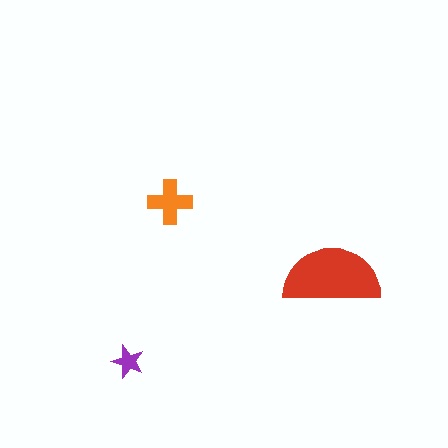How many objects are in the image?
There are 3 objects in the image.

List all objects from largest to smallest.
The red semicircle, the orange cross, the purple star.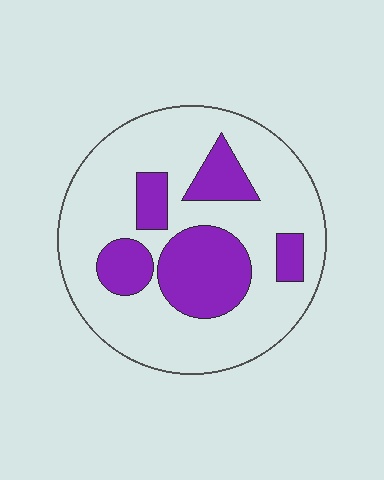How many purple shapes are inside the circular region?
5.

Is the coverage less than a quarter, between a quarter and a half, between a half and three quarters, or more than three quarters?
Between a quarter and a half.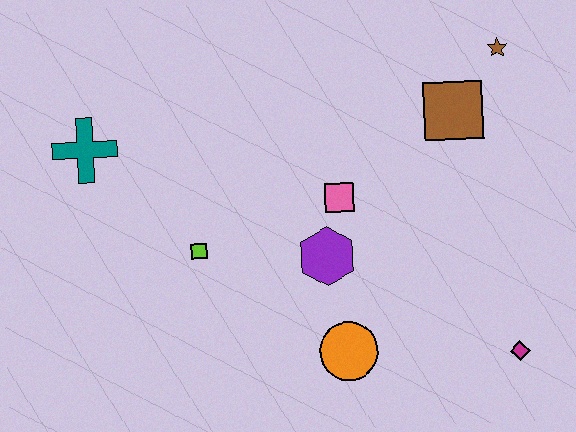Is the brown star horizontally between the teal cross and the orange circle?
No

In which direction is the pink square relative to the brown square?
The pink square is to the left of the brown square.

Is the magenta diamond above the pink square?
No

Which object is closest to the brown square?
The brown star is closest to the brown square.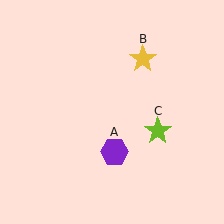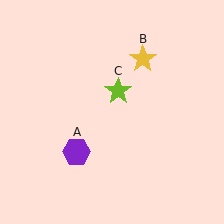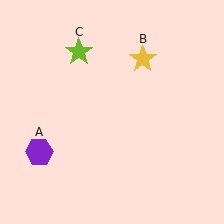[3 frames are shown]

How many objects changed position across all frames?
2 objects changed position: purple hexagon (object A), lime star (object C).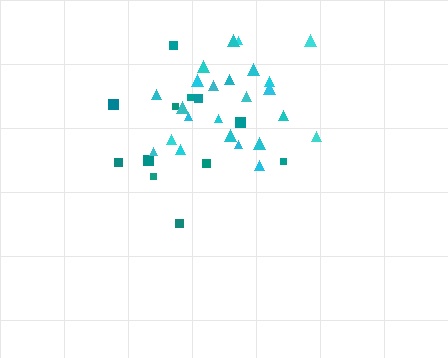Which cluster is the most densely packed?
Cyan.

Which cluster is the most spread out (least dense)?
Teal.